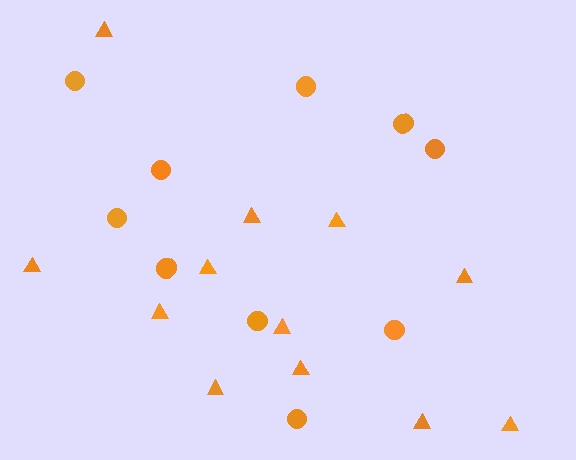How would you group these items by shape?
There are 2 groups: one group of circles (10) and one group of triangles (12).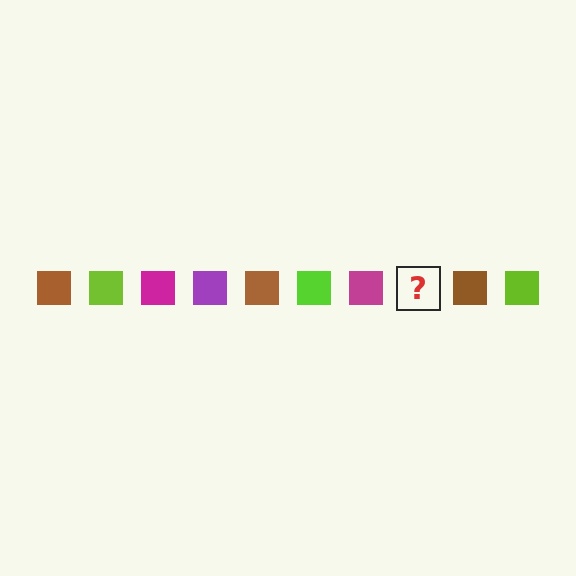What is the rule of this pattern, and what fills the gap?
The rule is that the pattern cycles through brown, lime, magenta, purple squares. The gap should be filled with a purple square.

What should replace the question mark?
The question mark should be replaced with a purple square.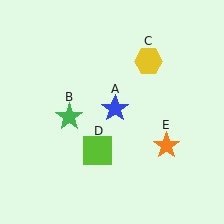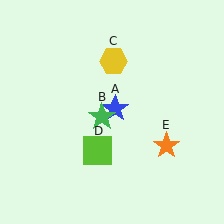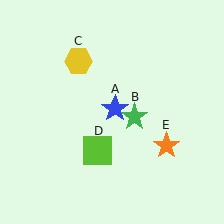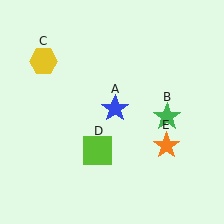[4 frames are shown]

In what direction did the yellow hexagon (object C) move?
The yellow hexagon (object C) moved left.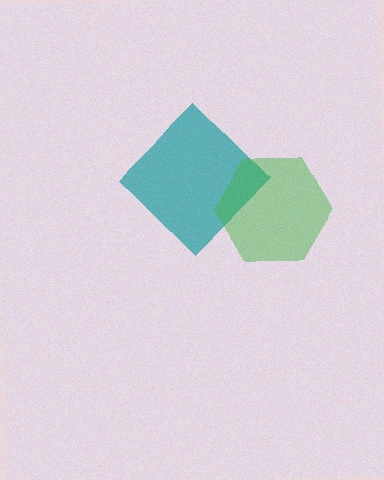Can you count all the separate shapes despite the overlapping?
Yes, there are 2 separate shapes.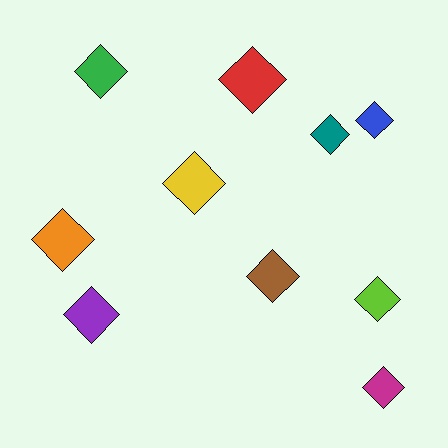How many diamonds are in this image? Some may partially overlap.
There are 10 diamonds.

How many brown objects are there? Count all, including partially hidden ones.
There is 1 brown object.